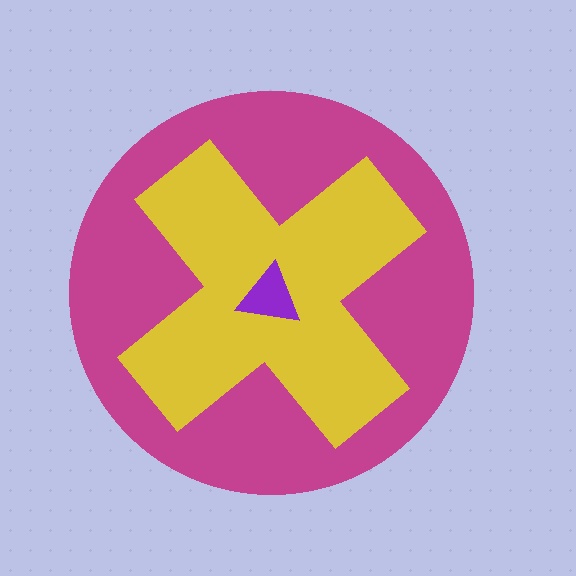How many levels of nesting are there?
3.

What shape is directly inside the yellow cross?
The purple triangle.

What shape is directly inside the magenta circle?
The yellow cross.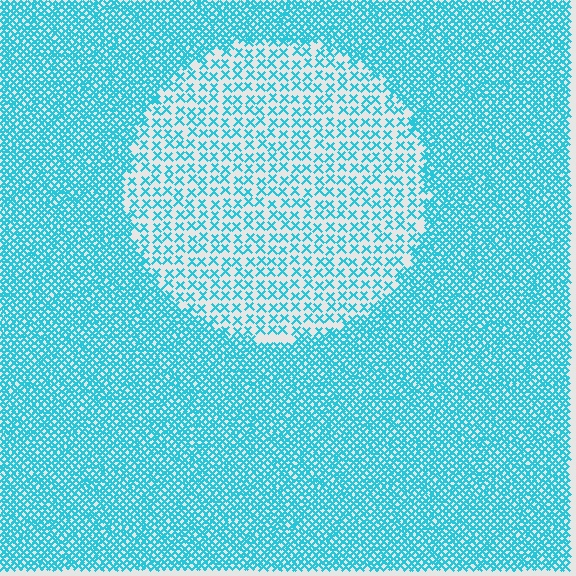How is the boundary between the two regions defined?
The boundary is defined by a change in element density (approximately 2.9x ratio). All elements are the same color, size, and shape.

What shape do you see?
I see a circle.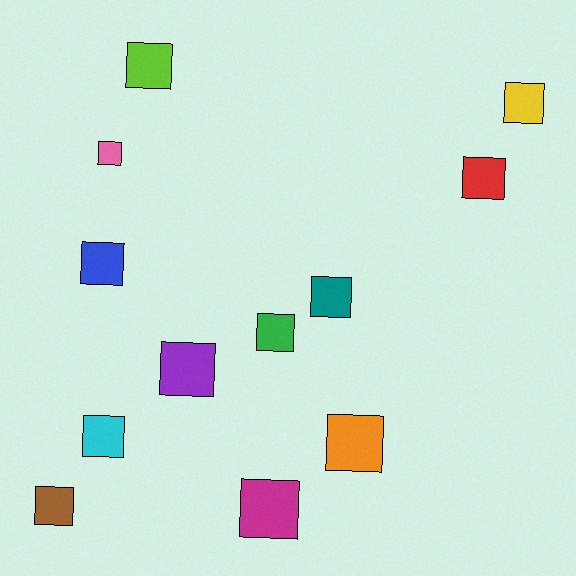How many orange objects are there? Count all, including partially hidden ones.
There is 1 orange object.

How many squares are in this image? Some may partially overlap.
There are 12 squares.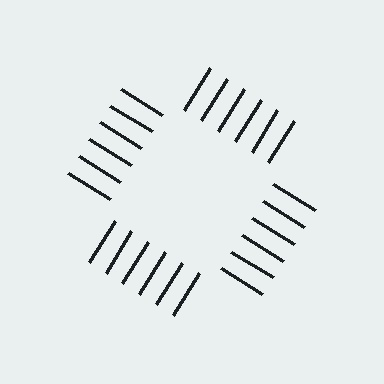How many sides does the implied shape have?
4 sides — the line-ends trace a square.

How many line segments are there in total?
24 — 6 along each of the 4 edges.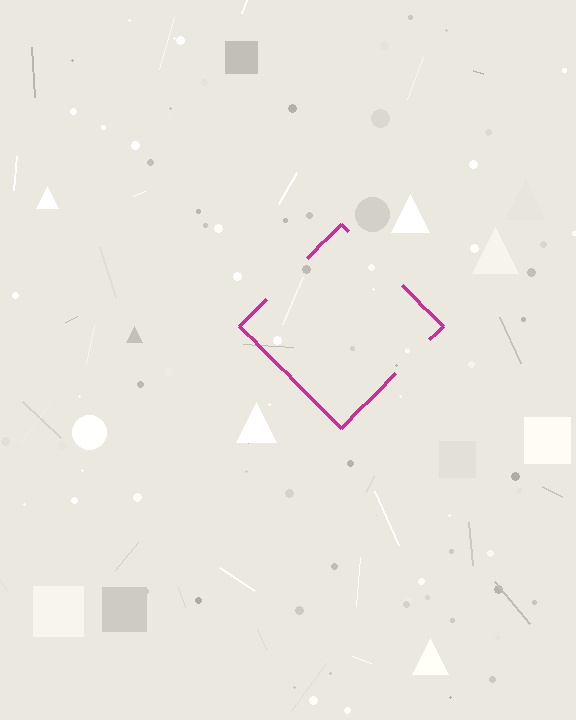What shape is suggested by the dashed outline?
The dashed outline suggests a diamond.